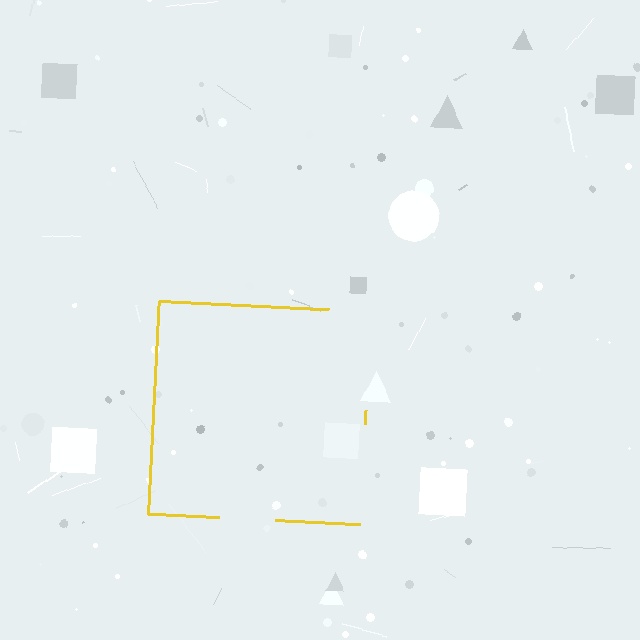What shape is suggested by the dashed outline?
The dashed outline suggests a square.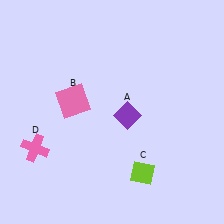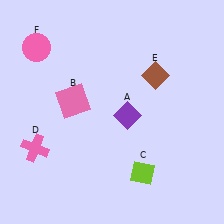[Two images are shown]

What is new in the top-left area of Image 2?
A pink circle (F) was added in the top-left area of Image 2.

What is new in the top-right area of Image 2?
A brown diamond (E) was added in the top-right area of Image 2.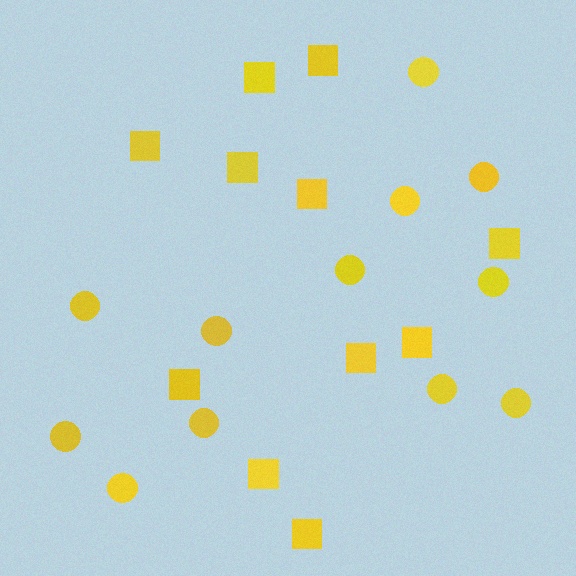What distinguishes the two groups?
There are 2 groups: one group of circles (12) and one group of squares (11).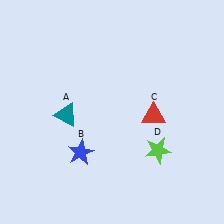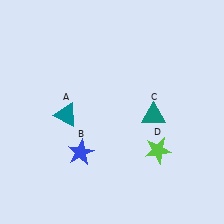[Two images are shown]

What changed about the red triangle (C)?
In Image 1, C is red. In Image 2, it changed to teal.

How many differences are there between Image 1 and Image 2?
There is 1 difference between the two images.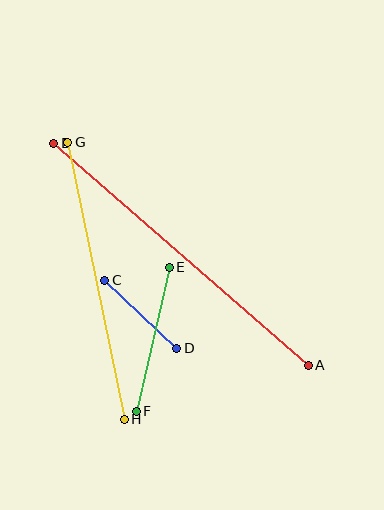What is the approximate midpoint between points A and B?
The midpoint is at approximately (181, 254) pixels.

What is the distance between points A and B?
The distance is approximately 338 pixels.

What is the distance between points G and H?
The distance is approximately 283 pixels.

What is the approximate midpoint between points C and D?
The midpoint is at approximately (141, 314) pixels.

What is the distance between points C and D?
The distance is approximately 99 pixels.